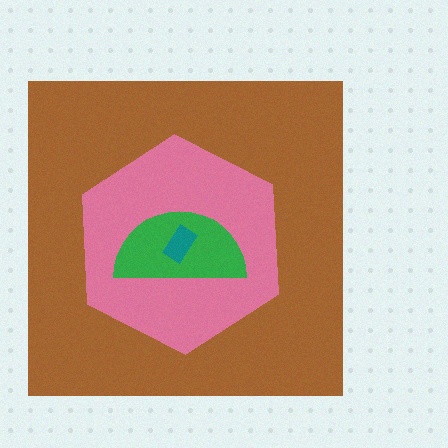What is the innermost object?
The teal rectangle.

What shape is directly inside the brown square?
The pink hexagon.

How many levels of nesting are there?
4.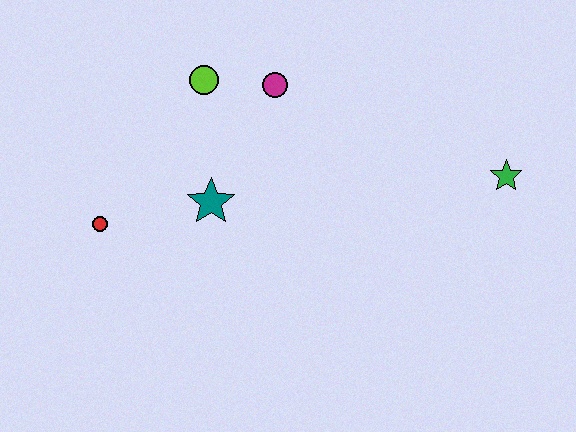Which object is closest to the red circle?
The teal star is closest to the red circle.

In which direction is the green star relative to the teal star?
The green star is to the right of the teal star.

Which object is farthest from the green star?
The red circle is farthest from the green star.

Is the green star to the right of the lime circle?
Yes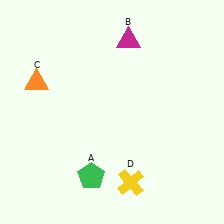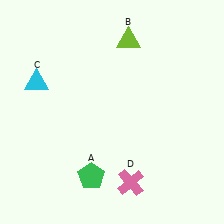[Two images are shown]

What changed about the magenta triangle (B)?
In Image 1, B is magenta. In Image 2, it changed to lime.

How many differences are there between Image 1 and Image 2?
There are 3 differences between the two images.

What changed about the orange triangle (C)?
In Image 1, C is orange. In Image 2, it changed to cyan.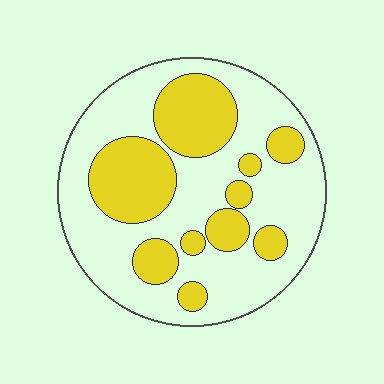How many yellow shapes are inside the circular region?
10.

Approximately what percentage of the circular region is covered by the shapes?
Approximately 35%.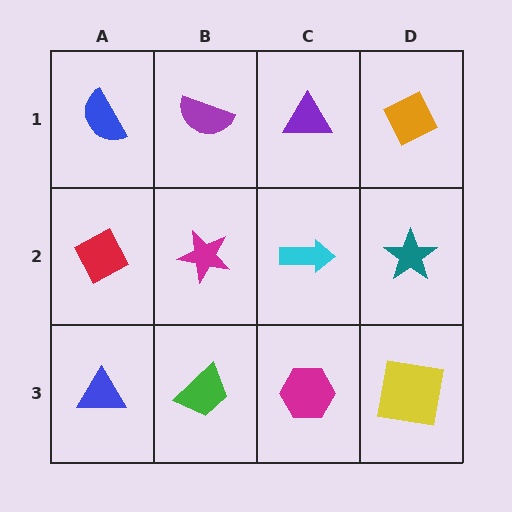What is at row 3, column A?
A blue triangle.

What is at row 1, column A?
A blue semicircle.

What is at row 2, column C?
A cyan arrow.